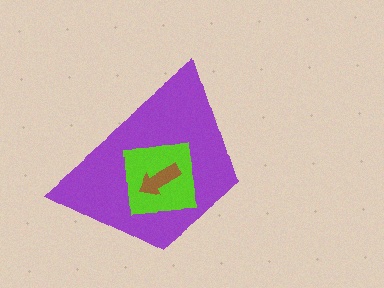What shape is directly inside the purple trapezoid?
The lime square.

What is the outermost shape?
The purple trapezoid.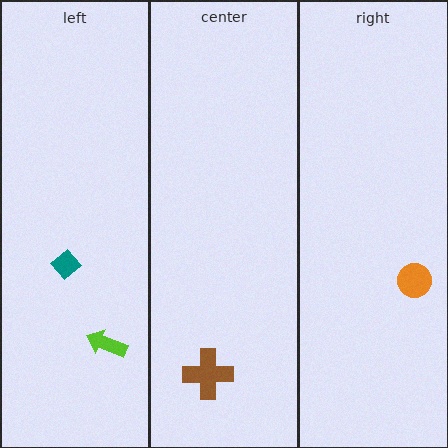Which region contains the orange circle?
The right region.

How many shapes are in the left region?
2.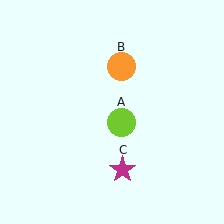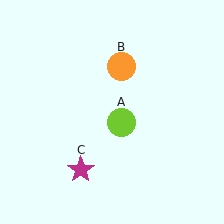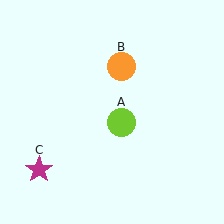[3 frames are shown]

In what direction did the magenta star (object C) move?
The magenta star (object C) moved left.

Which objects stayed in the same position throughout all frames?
Lime circle (object A) and orange circle (object B) remained stationary.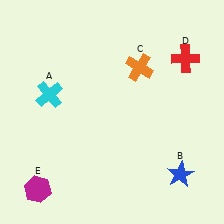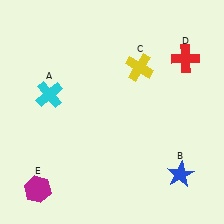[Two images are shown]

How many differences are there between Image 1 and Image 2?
There is 1 difference between the two images.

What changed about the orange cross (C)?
In Image 1, C is orange. In Image 2, it changed to yellow.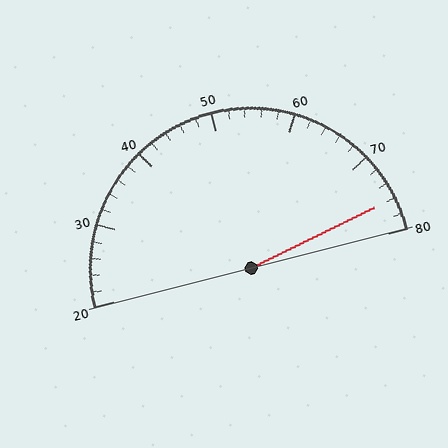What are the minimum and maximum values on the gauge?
The gauge ranges from 20 to 80.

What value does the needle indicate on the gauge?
The needle indicates approximately 76.